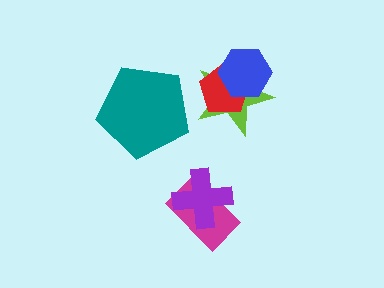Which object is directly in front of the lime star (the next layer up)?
The red pentagon is directly in front of the lime star.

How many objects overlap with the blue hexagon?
2 objects overlap with the blue hexagon.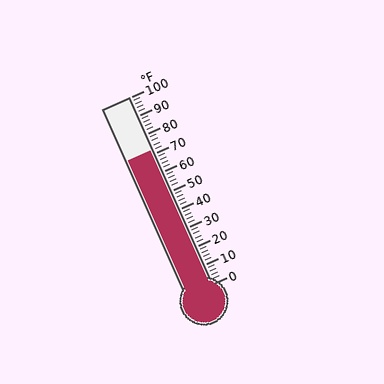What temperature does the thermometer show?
The thermometer shows approximately 72°F.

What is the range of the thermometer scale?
The thermometer scale ranges from 0°F to 100°F.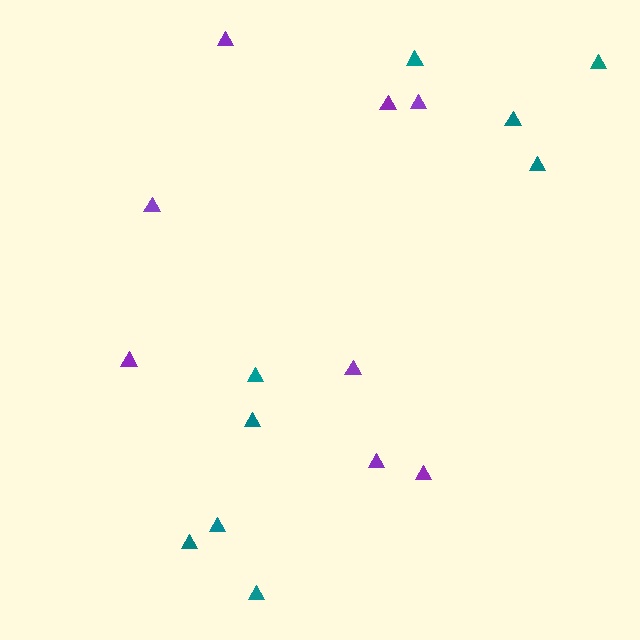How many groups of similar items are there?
There are 2 groups: one group of teal triangles (9) and one group of purple triangles (8).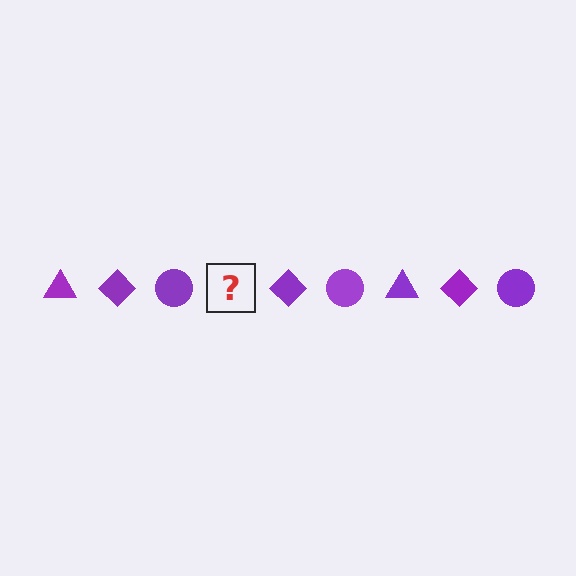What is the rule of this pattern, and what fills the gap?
The rule is that the pattern cycles through triangle, diamond, circle shapes in purple. The gap should be filled with a purple triangle.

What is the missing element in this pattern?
The missing element is a purple triangle.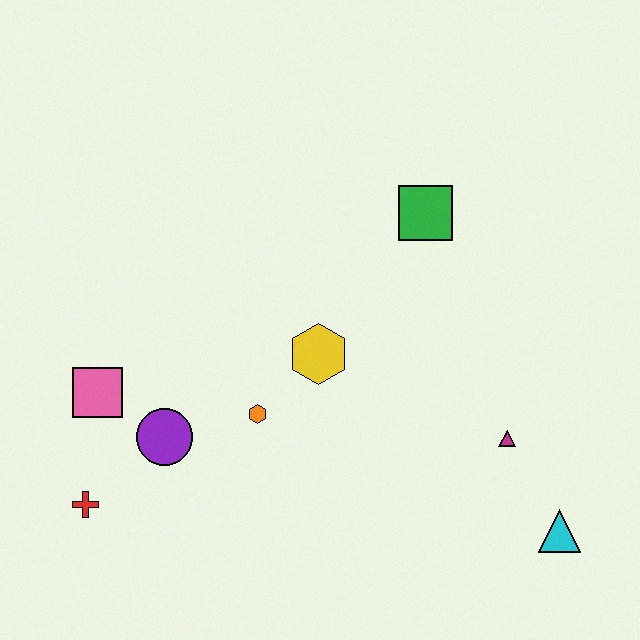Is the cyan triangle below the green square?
Yes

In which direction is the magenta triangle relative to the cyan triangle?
The magenta triangle is above the cyan triangle.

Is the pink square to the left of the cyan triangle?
Yes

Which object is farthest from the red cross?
The cyan triangle is farthest from the red cross.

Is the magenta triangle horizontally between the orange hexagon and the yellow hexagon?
No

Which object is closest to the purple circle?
The pink square is closest to the purple circle.